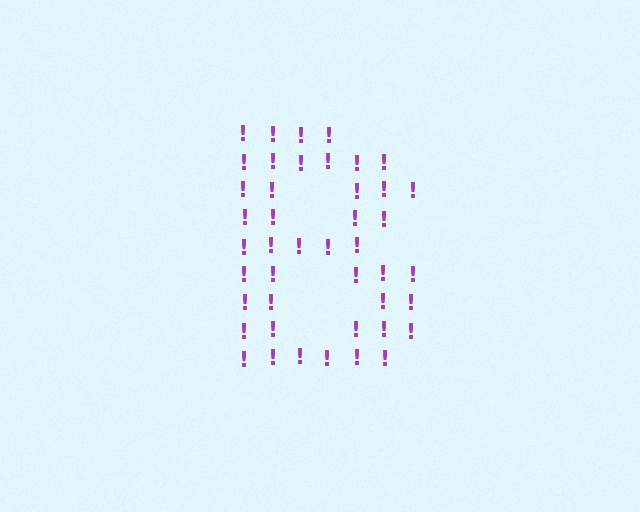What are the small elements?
The small elements are exclamation marks.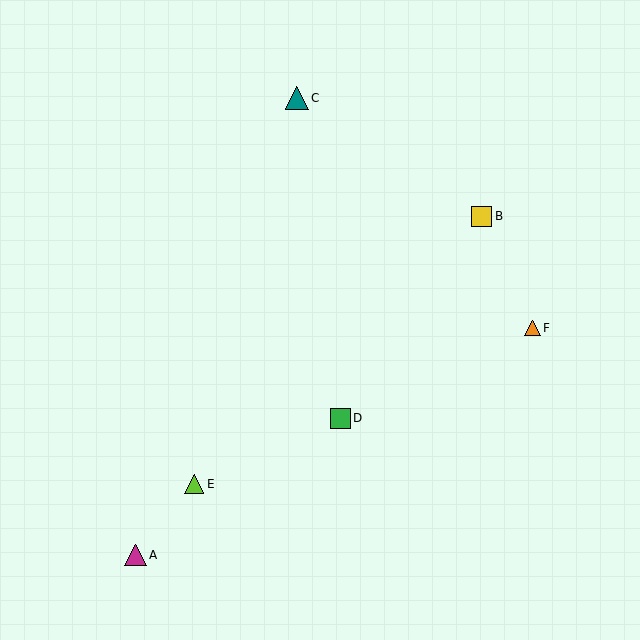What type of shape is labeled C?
Shape C is a teal triangle.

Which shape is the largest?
The teal triangle (labeled C) is the largest.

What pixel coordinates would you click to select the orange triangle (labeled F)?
Click at (533, 328) to select the orange triangle F.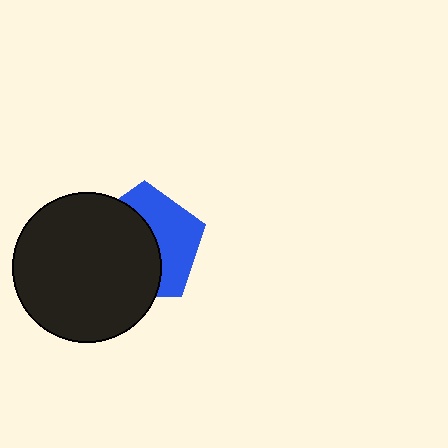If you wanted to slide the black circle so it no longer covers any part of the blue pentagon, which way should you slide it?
Slide it left — that is the most direct way to separate the two shapes.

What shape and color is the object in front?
The object in front is a black circle.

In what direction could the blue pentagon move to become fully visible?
The blue pentagon could move right. That would shift it out from behind the black circle entirely.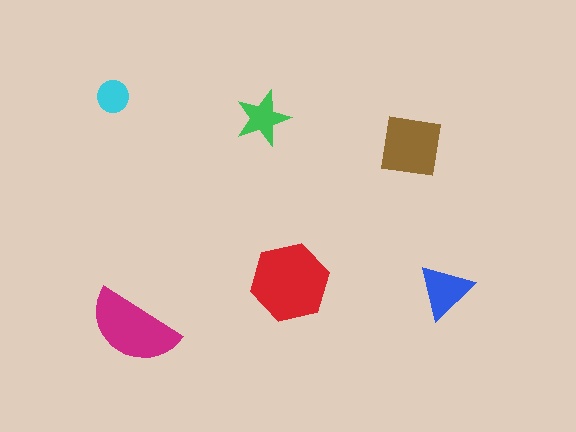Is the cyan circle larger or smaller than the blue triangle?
Smaller.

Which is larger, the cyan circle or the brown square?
The brown square.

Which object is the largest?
The red hexagon.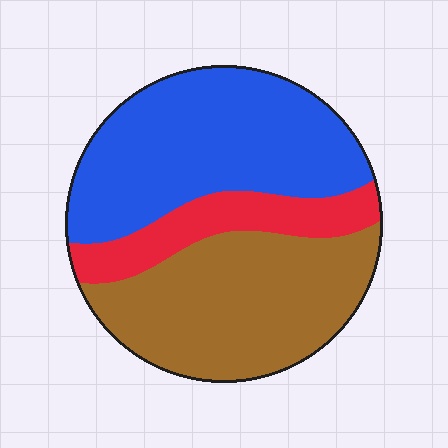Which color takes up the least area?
Red, at roughly 15%.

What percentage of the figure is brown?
Brown covers 40% of the figure.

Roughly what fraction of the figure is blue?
Blue covers around 45% of the figure.